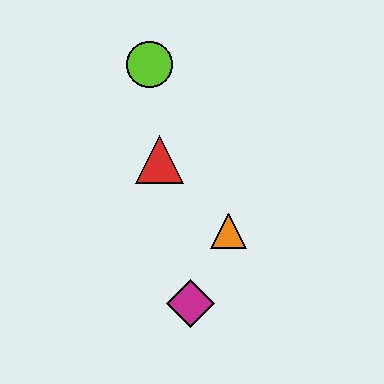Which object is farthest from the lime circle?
The magenta diamond is farthest from the lime circle.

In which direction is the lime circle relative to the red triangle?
The lime circle is above the red triangle.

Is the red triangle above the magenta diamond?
Yes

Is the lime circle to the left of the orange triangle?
Yes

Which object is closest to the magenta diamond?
The orange triangle is closest to the magenta diamond.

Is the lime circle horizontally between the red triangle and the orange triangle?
No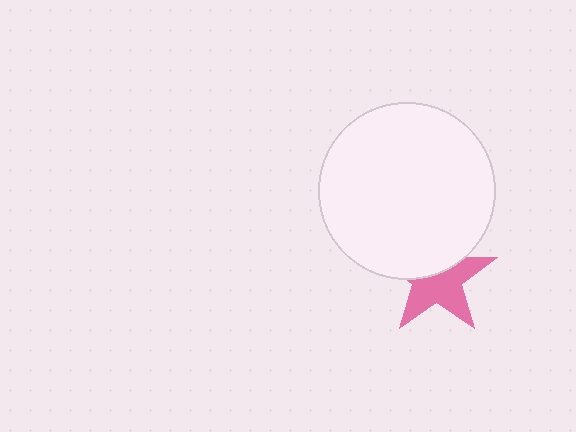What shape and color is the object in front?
The object in front is a white circle.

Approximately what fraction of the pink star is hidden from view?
Roughly 41% of the pink star is hidden behind the white circle.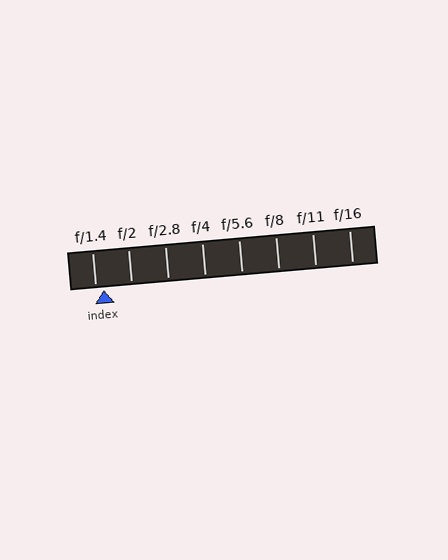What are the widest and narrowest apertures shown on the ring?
The widest aperture shown is f/1.4 and the narrowest is f/16.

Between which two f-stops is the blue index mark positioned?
The index mark is between f/1.4 and f/2.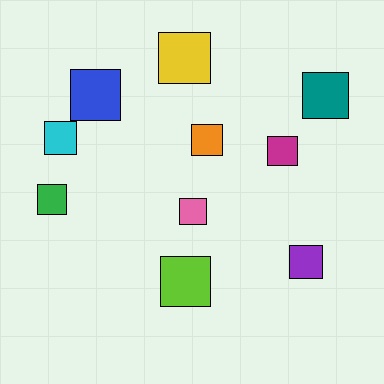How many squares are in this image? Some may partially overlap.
There are 10 squares.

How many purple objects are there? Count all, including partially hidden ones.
There is 1 purple object.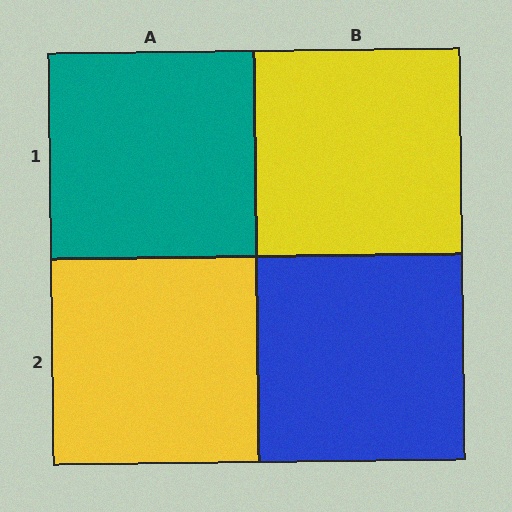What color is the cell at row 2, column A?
Yellow.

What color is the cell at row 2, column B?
Blue.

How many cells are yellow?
2 cells are yellow.